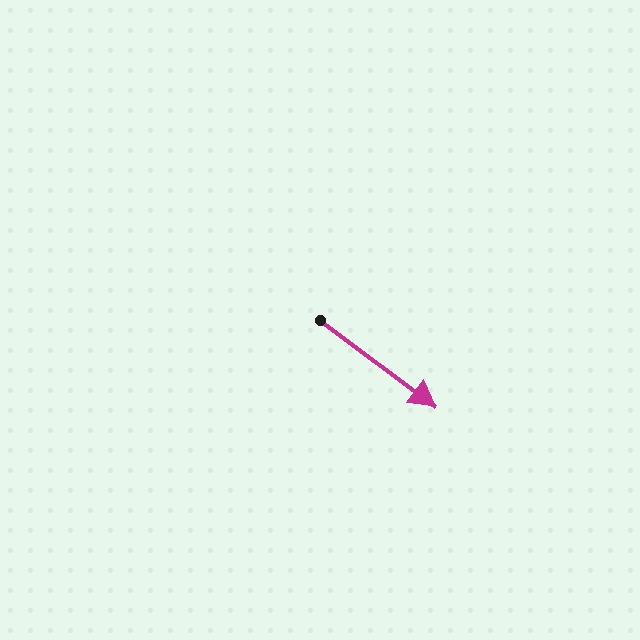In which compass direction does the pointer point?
Southeast.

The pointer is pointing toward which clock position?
Roughly 4 o'clock.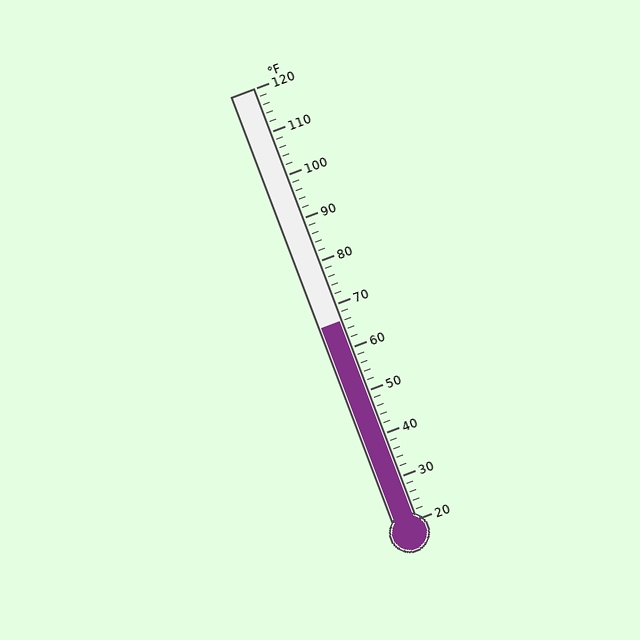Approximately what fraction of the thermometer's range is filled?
The thermometer is filled to approximately 45% of its range.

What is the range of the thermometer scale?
The thermometer scale ranges from 20°F to 120°F.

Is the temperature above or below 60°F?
The temperature is above 60°F.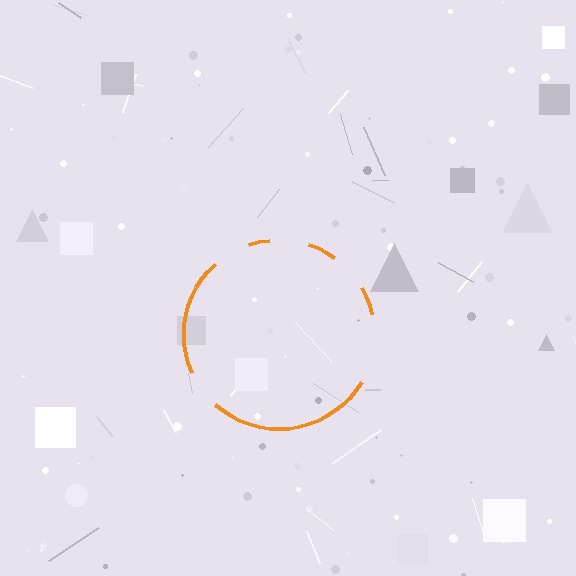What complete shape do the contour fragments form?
The contour fragments form a circle.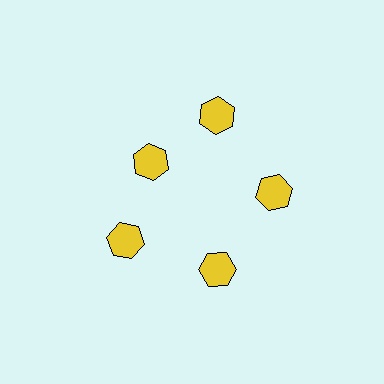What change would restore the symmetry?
The symmetry would be restored by moving it outward, back onto the ring so that all 5 hexagons sit at equal angles and equal distance from the center.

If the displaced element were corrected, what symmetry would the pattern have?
It would have 5-fold rotational symmetry — the pattern would map onto itself every 72 degrees.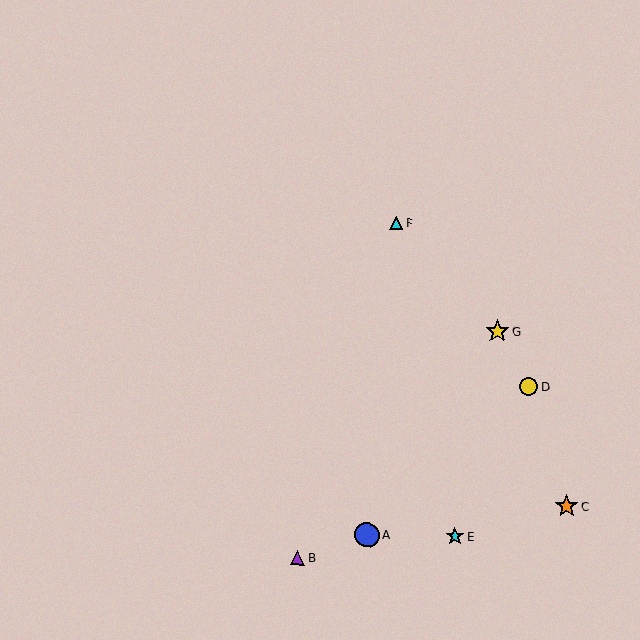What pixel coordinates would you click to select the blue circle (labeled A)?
Click at (367, 535) to select the blue circle A.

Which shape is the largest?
The blue circle (labeled A) is the largest.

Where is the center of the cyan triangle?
The center of the cyan triangle is at (396, 223).